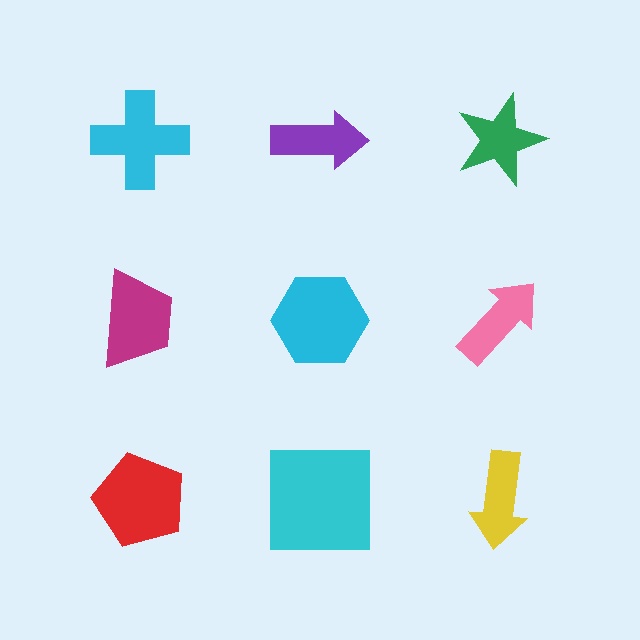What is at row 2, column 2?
A cyan hexagon.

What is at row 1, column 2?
A purple arrow.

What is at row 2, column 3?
A pink arrow.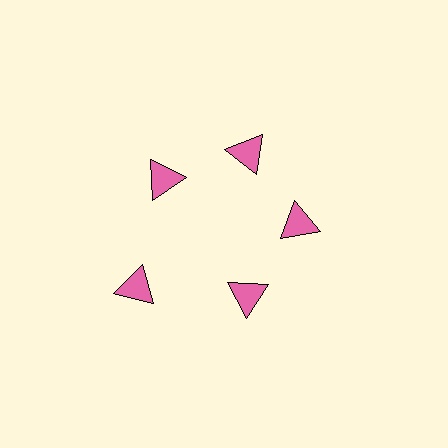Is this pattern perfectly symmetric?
No. The 5 pink triangles are arranged in a ring, but one element near the 8 o'clock position is pushed outward from the center, breaking the 5-fold rotational symmetry.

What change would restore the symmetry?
The symmetry would be restored by moving it inward, back onto the ring so that all 5 triangles sit at equal angles and equal distance from the center.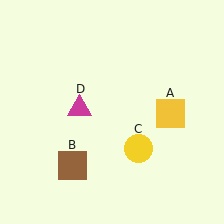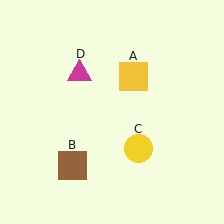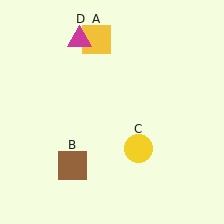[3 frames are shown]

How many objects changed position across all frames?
2 objects changed position: yellow square (object A), magenta triangle (object D).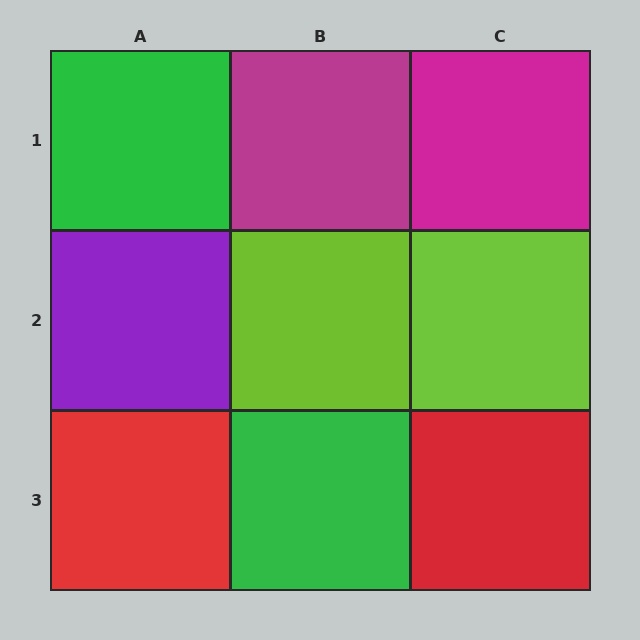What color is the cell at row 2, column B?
Lime.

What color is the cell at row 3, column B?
Green.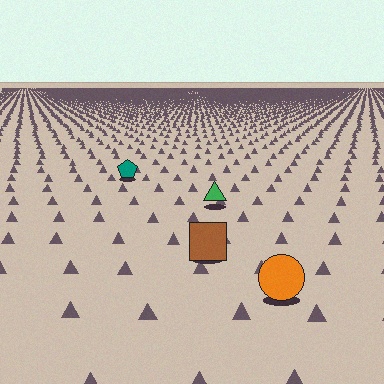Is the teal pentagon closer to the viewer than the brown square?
No. The brown square is closer — you can tell from the texture gradient: the ground texture is coarser near it.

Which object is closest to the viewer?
The orange circle is closest. The texture marks near it are larger and more spread out.